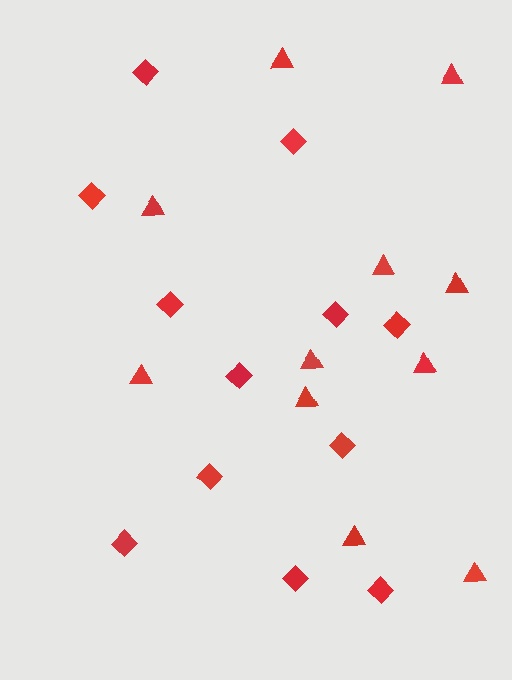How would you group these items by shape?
There are 2 groups: one group of diamonds (12) and one group of triangles (11).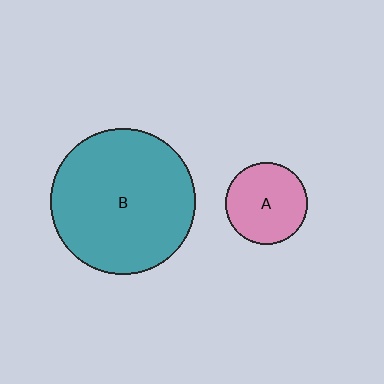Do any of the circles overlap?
No, none of the circles overlap.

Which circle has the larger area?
Circle B (teal).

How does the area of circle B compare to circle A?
Approximately 3.2 times.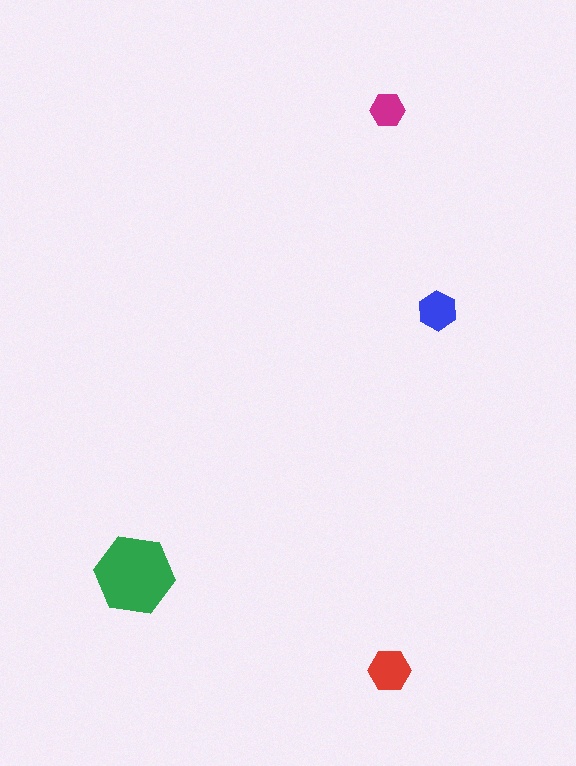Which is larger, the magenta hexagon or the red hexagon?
The red one.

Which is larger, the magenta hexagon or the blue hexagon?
The blue one.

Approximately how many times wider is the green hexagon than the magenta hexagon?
About 2.5 times wider.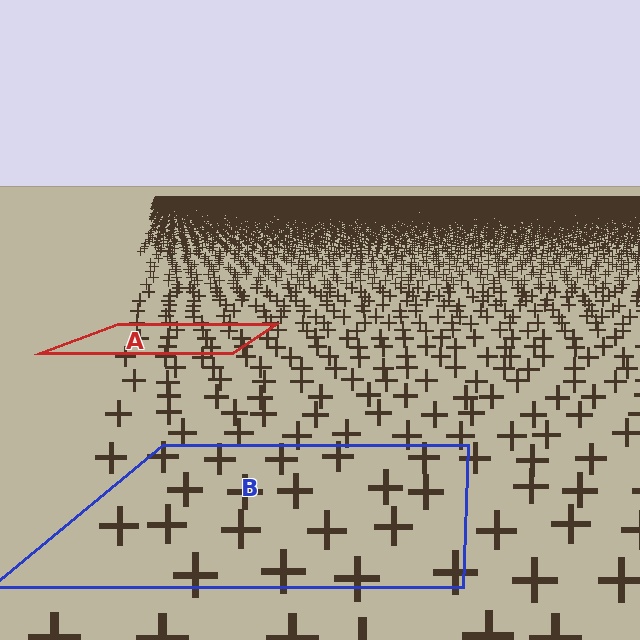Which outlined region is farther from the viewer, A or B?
Region A is farther from the viewer — the texture elements inside it appear smaller and more densely packed.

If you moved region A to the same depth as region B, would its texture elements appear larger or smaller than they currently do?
They would appear larger. At a closer depth, the same texture elements are projected at a bigger on-screen size.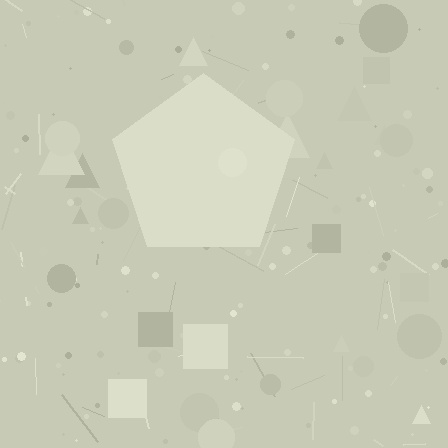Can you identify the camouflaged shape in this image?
The camouflaged shape is a pentagon.